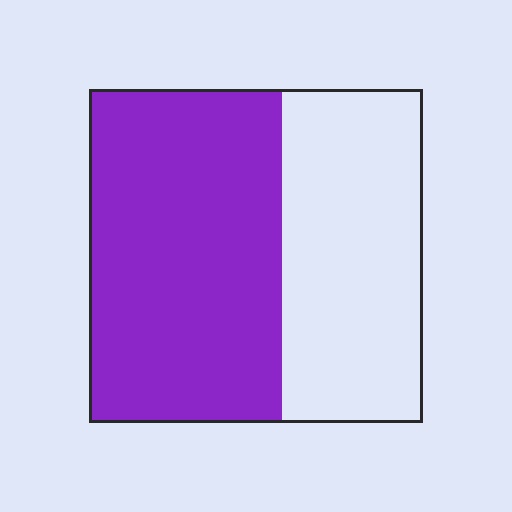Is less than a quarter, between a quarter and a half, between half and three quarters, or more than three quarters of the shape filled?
Between half and three quarters.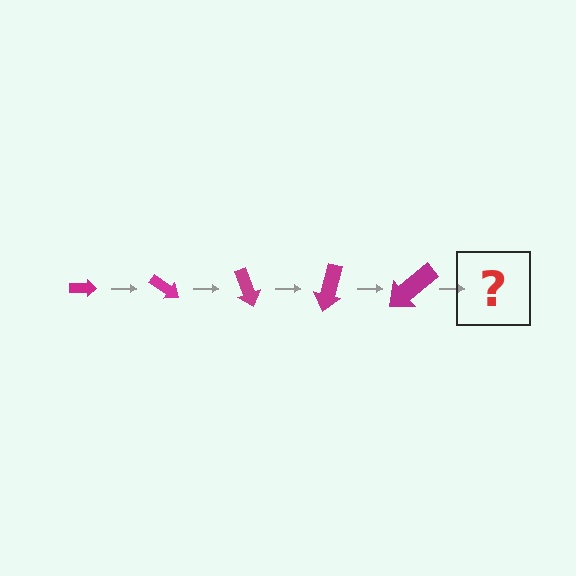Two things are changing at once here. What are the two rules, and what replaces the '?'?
The two rules are that the arrow grows larger each step and it rotates 35 degrees each step. The '?' should be an arrow, larger than the previous one and rotated 175 degrees from the start.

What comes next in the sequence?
The next element should be an arrow, larger than the previous one and rotated 175 degrees from the start.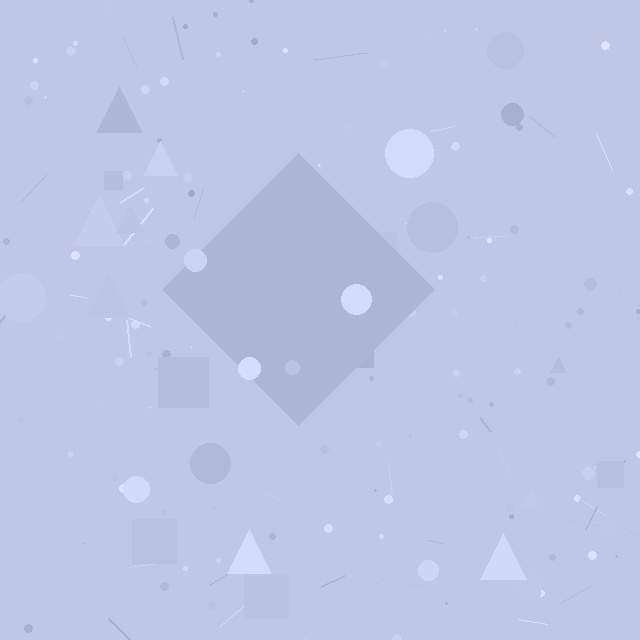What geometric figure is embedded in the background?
A diamond is embedded in the background.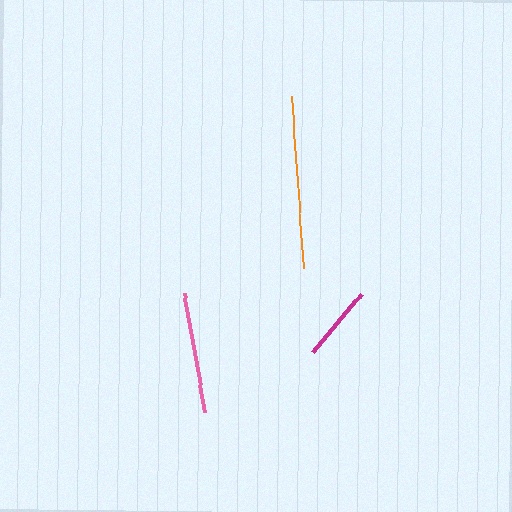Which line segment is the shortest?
The magenta line is the shortest at approximately 75 pixels.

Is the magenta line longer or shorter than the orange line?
The orange line is longer than the magenta line.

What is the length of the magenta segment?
The magenta segment is approximately 75 pixels long.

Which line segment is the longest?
The orange line is the longest at approximately 172 pixels.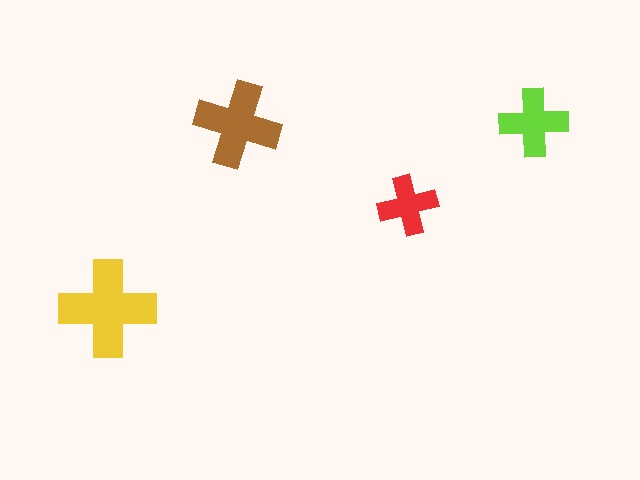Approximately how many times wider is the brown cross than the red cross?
About 1.5 times wider.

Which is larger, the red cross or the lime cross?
The lime one.